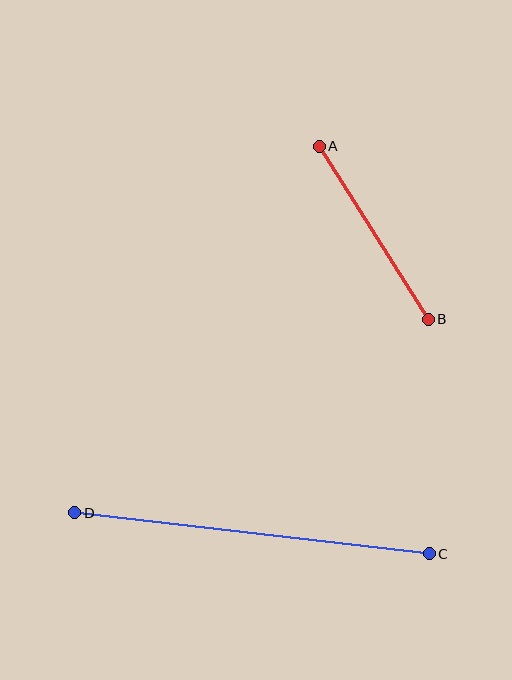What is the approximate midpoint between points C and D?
The midpoint is at approximately (252, 533) pixels.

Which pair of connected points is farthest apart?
Points C and D are farthest apart.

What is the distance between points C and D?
The distance is approximately 357 pixels.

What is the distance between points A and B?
The distance is approximately 205 pixels.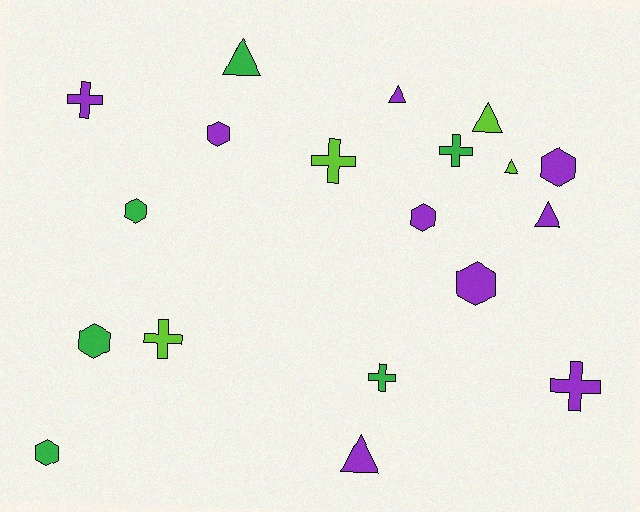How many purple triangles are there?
There are 3 purple triangles.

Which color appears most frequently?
Purple, with 9 objects.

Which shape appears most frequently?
Hexagon, with 7 objects.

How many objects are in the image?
There are 19 objects.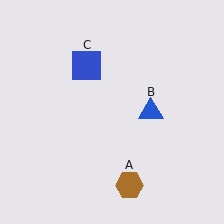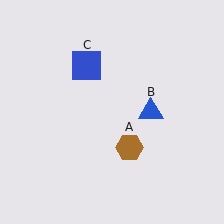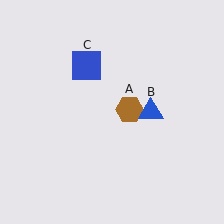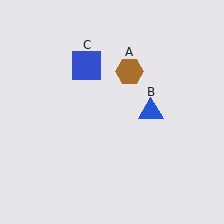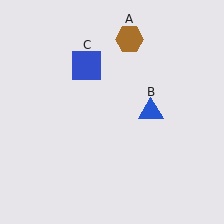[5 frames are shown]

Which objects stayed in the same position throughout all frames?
Blue triangle (object B) and blue square (object C) remained stationary.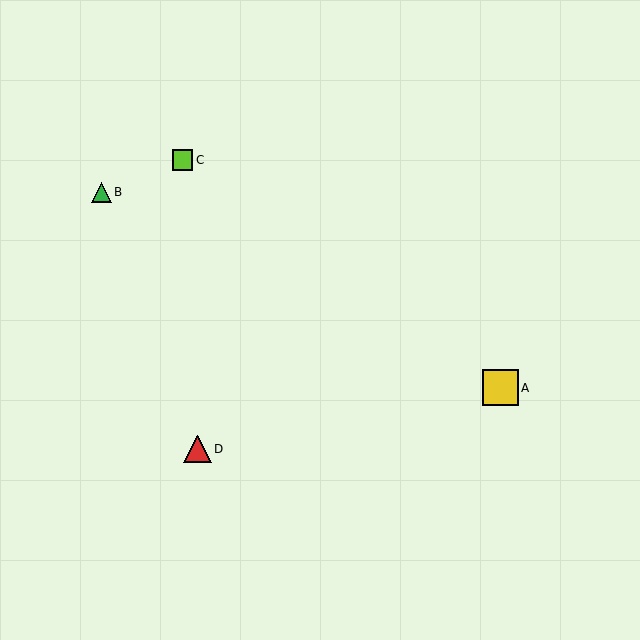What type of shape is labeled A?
Shape A is a yellow square.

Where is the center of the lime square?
The center of the lime square is at (182, 160).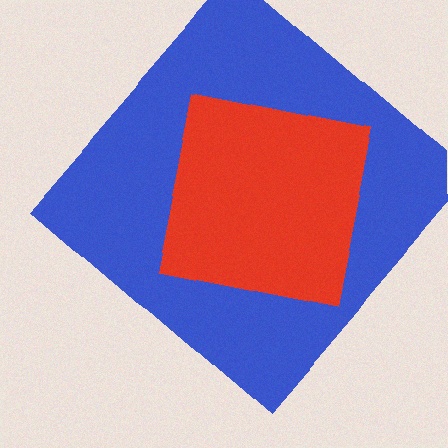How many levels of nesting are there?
2.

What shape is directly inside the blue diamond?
The red square.